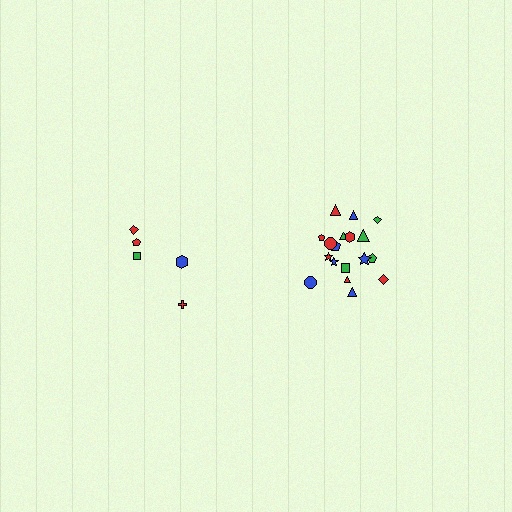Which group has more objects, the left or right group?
The right group.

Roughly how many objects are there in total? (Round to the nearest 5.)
Roughly 25 objects in total.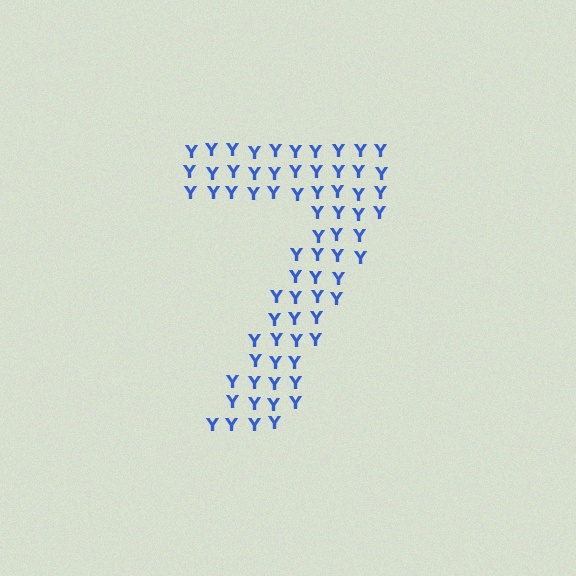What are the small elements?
The small elements are letter Y's.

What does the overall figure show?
The overall figure shows the digit 7.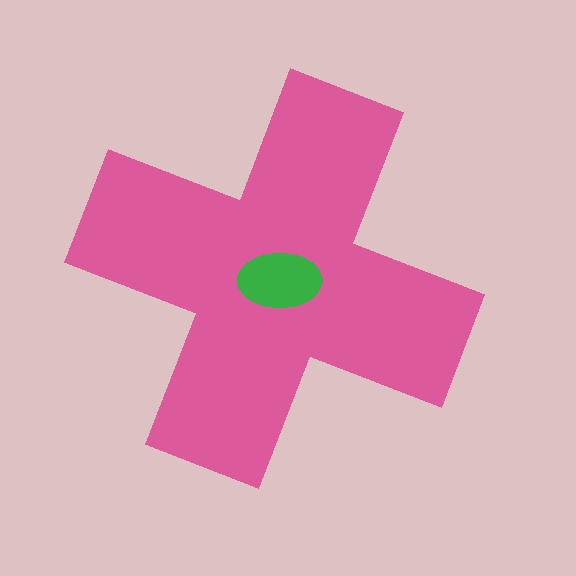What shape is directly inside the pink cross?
The green ellipse.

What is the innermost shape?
The green ellipse.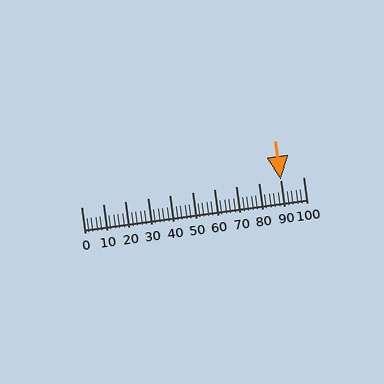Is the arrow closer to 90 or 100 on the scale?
The arrow is closer to 90.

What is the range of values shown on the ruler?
The ruler shows values from 0 to 100.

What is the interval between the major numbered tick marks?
The major tick marks are spaced 10 units apart.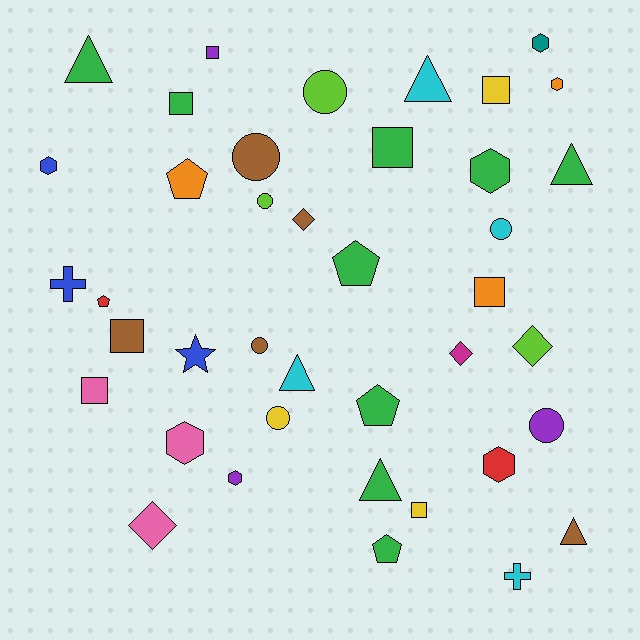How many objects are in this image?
There are 40 objects.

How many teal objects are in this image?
There is 1 teal object.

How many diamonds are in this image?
There are 4 diamonds.